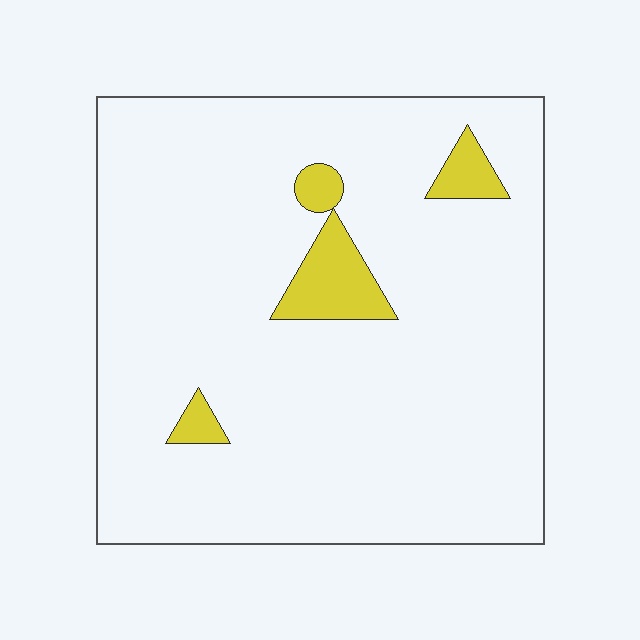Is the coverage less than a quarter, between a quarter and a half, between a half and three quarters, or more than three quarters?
Less than a quarter.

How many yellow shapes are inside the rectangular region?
4.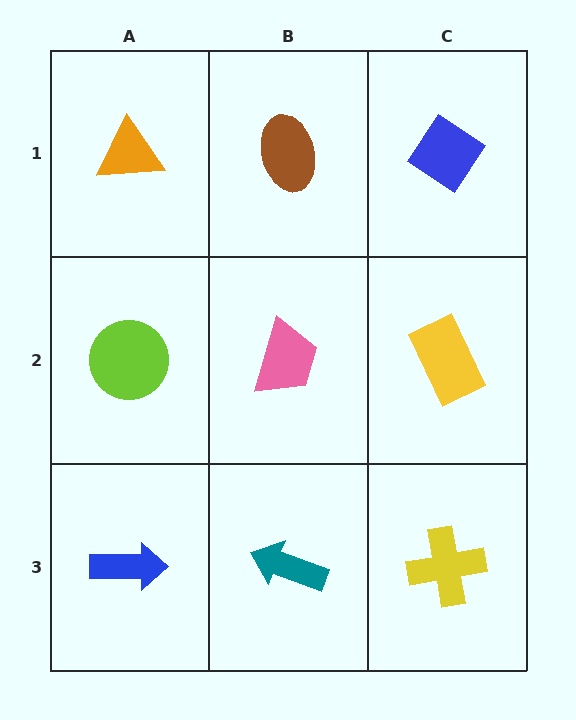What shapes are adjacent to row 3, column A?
A lime circle (row 2, column A), a teal arrow (row 3, column B).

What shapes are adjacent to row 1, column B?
A pink trapezoid (row 2, column B), an orange triangle (row 1, column A), a blue diamond (row 1, column C).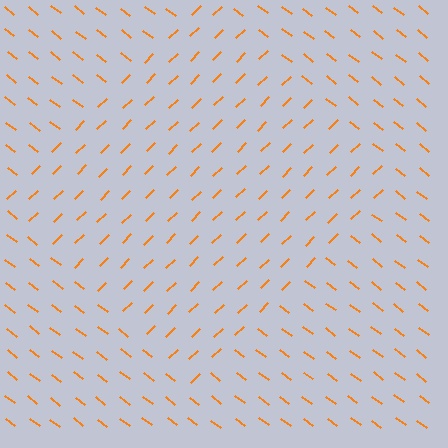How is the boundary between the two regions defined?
The boundary is defined purely by a change in line orientation (approximately 82 degrees difference). All lines are the same color and thickness.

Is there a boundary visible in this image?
Yes, there is a texture boundary formed by a change in line orientation.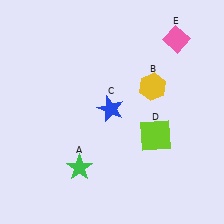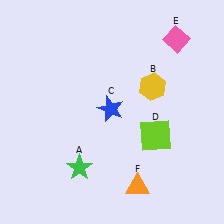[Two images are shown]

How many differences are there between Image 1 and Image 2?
There is 1 difference between the two images.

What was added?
An orange triangle (F) was added in Image 2.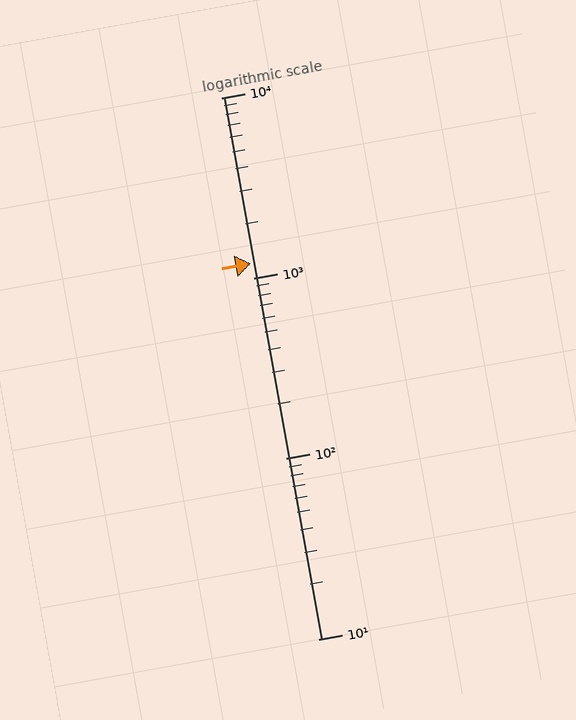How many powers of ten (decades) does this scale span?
The scale spans 3 decades, from 10 to 10000.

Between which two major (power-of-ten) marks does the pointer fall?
The pointer is between 1000 and 10000.